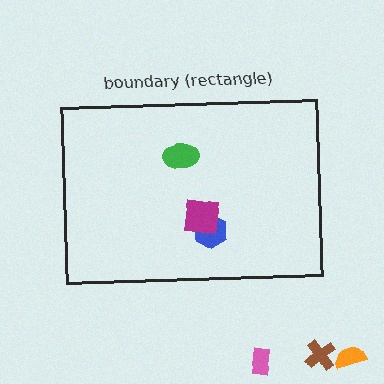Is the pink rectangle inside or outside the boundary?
Outside.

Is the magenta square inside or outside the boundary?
Inside.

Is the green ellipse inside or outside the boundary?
Inside.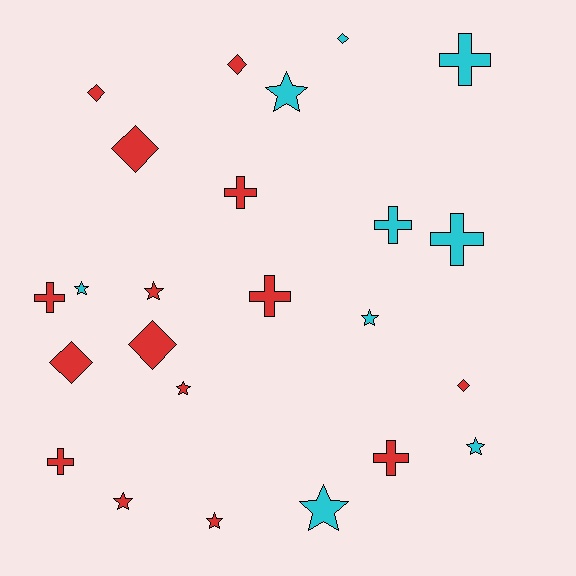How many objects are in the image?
There are 24 objects.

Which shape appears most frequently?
Star, with 9 objects.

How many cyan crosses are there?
There are 3 cyan crosses.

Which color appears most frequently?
Red, with 15 objects.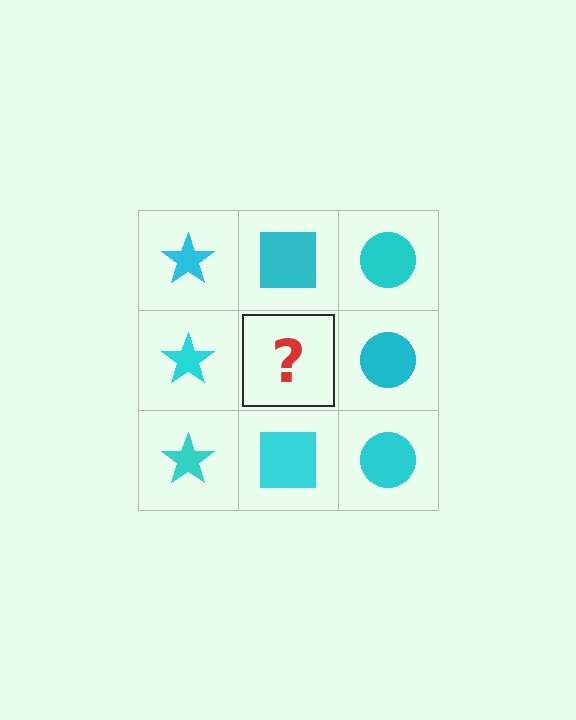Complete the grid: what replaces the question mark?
The question mark should be replaced with a cyan square.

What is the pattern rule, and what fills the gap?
The rule is that each column has a consistent shape. The gap should be filled with a cyan square.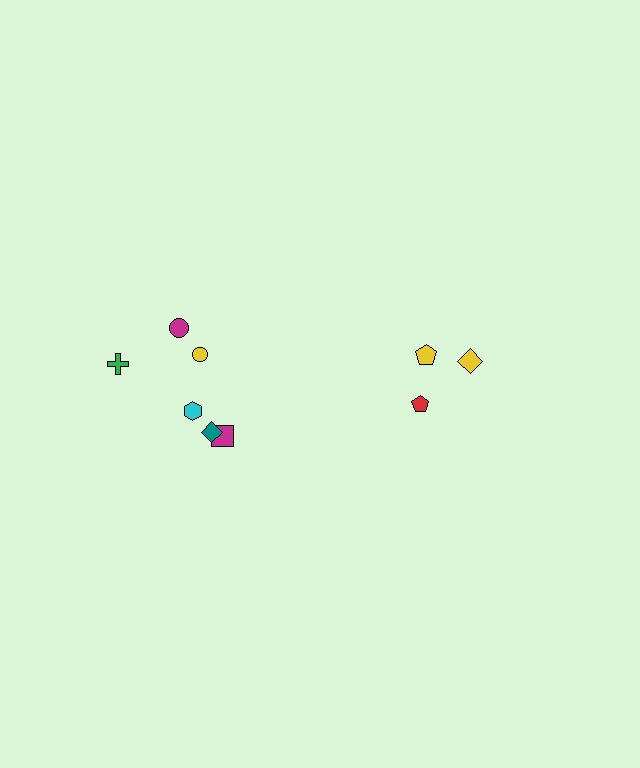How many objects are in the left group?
There are 6 objects.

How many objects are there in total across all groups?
There are 9 objects.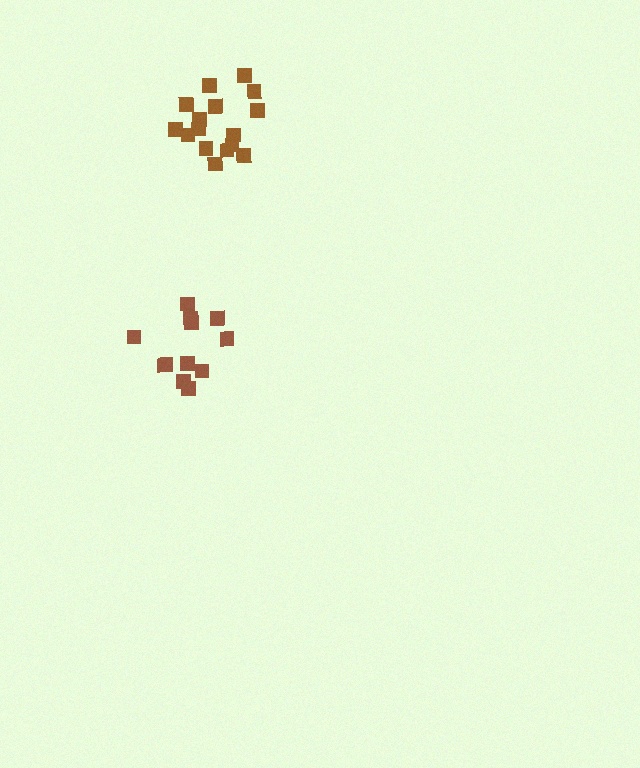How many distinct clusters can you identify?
There are 2 distinct clusters.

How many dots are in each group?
Group 1: 12 dots, Group 2: 16 dots (28 total).